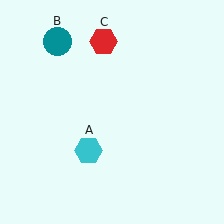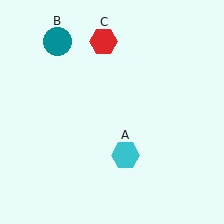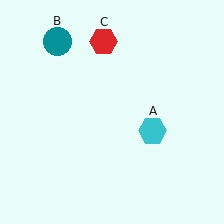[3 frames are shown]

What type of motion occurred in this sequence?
The cyan hexagon (object A) rotated counterclockwise around the center of the scene.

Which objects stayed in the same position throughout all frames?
Teal circle (object B) and red hexagon (object C) remained stationary.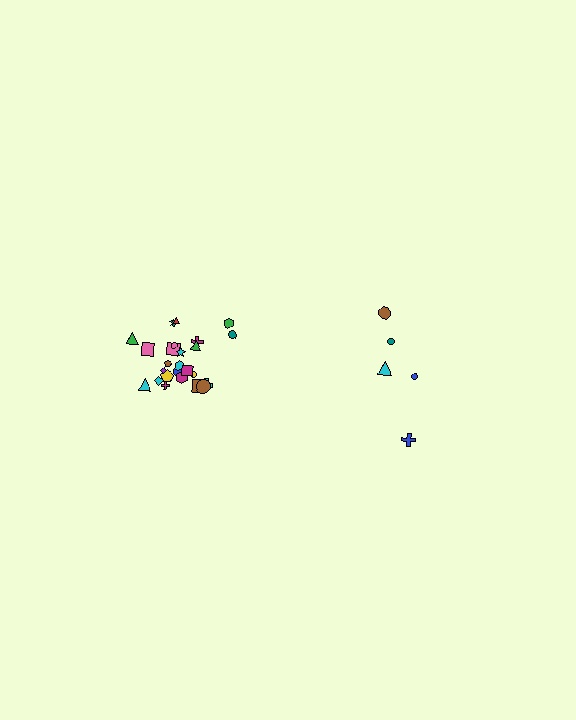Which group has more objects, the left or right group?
The left group.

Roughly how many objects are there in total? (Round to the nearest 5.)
Roughly 30 objects in total.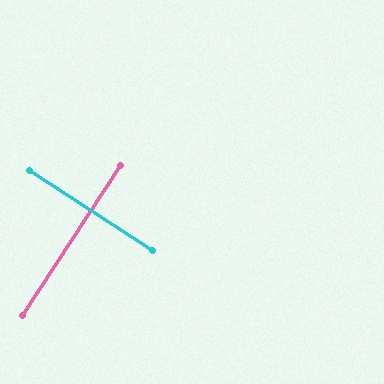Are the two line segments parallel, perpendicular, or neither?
Perpendicular — they meet at approximately 90°.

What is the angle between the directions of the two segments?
Approximately 90 degrees.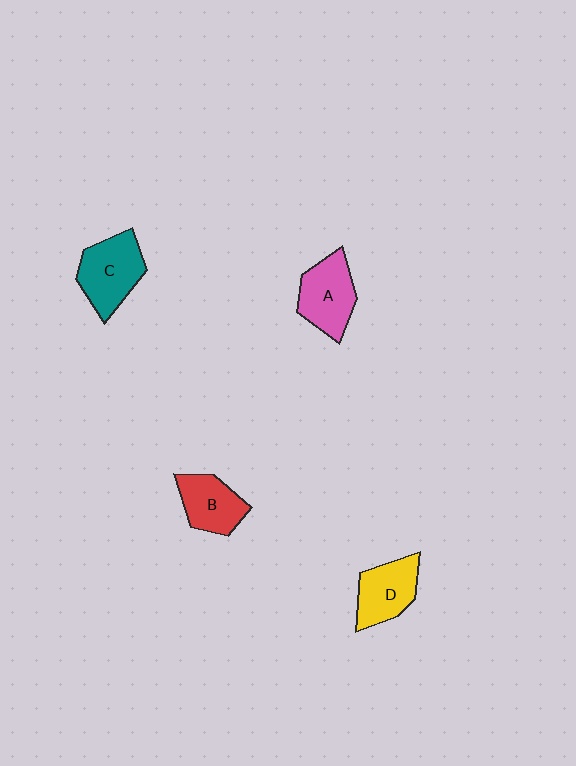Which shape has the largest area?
Shape C (teal).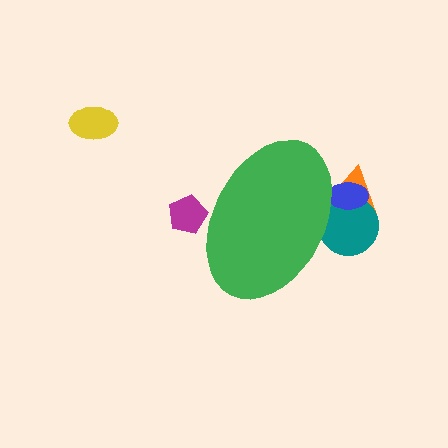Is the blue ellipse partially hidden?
Yes, the blue ellipse is partially hidden behind the green ellipse.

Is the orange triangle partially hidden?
Yes, the orange triangle is partially hidden behind the green ellipse.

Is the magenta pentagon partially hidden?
Yes, the magenta pentagon is partially hidden behind the green ellipse.